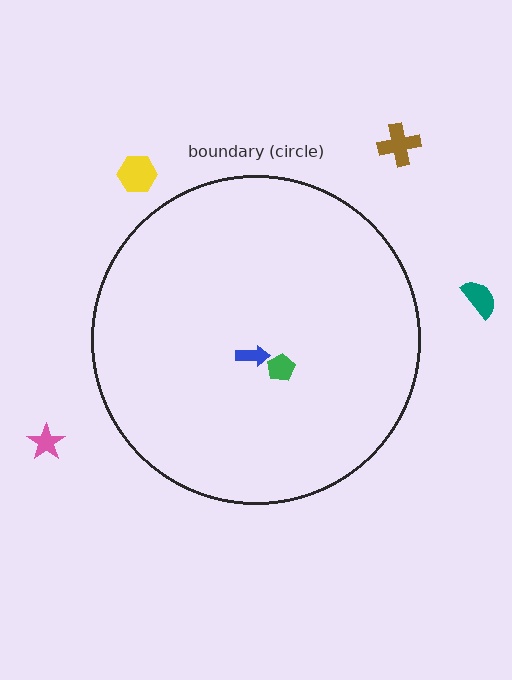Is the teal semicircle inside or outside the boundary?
Outside.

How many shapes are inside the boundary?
2 inside, 4 outside.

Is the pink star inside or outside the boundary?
Outside.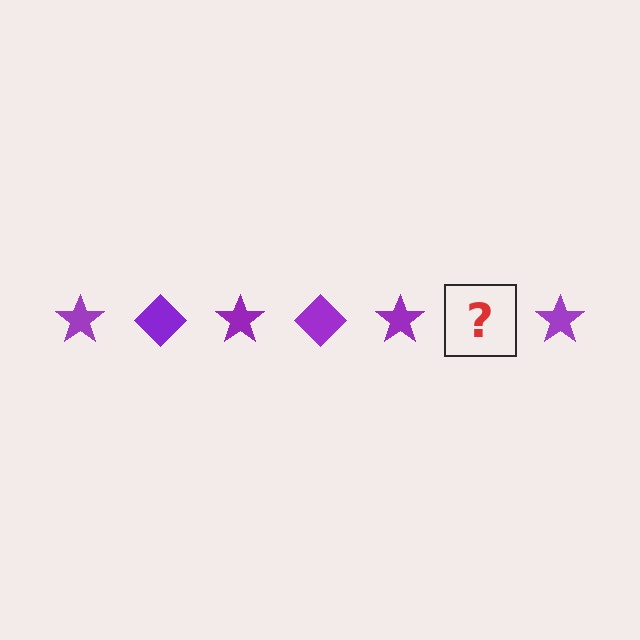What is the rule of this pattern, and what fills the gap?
The rule is that the pattern cycles through star, diamond shapes in purple. The gap should be filled with a purple diamond.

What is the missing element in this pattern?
The missing element is a purple diamond.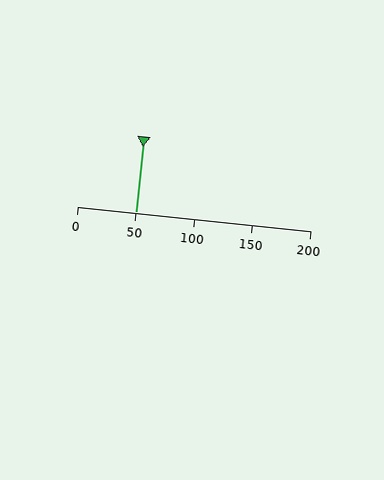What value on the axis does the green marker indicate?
The marker indicates approximately 50.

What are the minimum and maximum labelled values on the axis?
The axis runs from 0 to 200.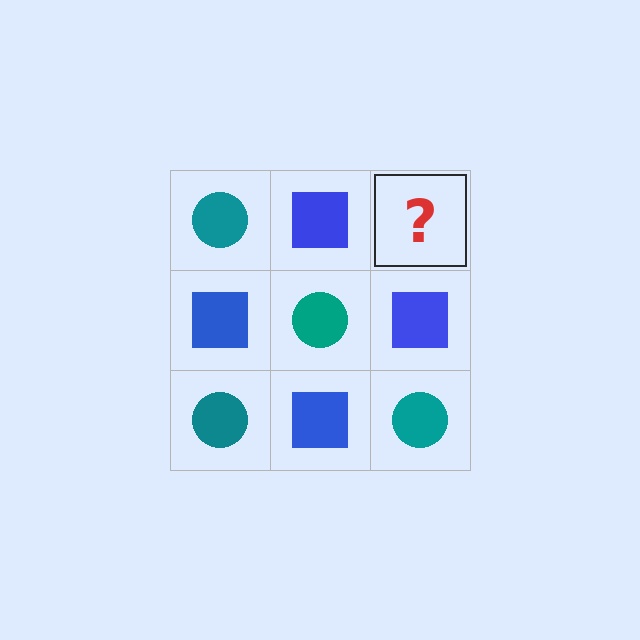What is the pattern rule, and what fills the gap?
The rule is that it alternates teal circle and blue square in a checkerboard pattern. The gap should be filled with a teal circle.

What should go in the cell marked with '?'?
The missing cell should contain a teal circle.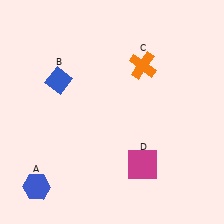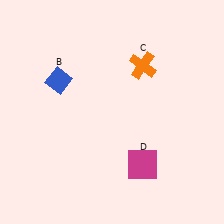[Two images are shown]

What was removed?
The blue hexagon (A) was removed in Image 2.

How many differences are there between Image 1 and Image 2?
There is 1 difference between the two images.